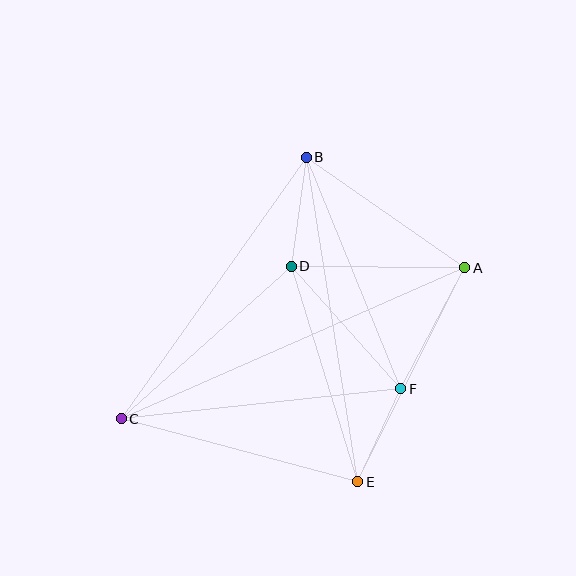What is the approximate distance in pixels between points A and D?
The distance between A and D is approximately 174 pixels.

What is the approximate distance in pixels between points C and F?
The distance between C and F is approximately 281 pixels.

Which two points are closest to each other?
Points E and F are closest to each other.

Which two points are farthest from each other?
Points A and C are farthest from each other.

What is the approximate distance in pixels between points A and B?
The distance between A and B is approximately 193 pixels.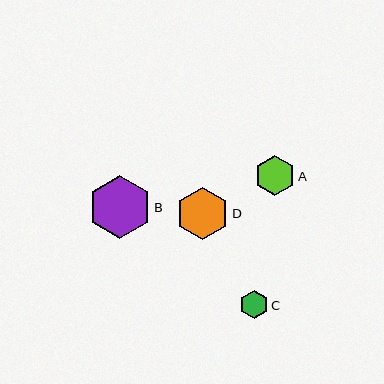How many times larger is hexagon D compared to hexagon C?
Hexagon D is approximately 1.8 times the size of hexagon C.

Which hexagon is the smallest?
Hexagon C is the smallest with a size of approximately 29 pixels.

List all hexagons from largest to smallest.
From largest to smallest: B, D, A, C.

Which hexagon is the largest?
Hexagon B is the largest with a size of approximately 63 pixels.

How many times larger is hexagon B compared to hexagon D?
Hexagon B is approximately 1.2 times the size of hexagon D.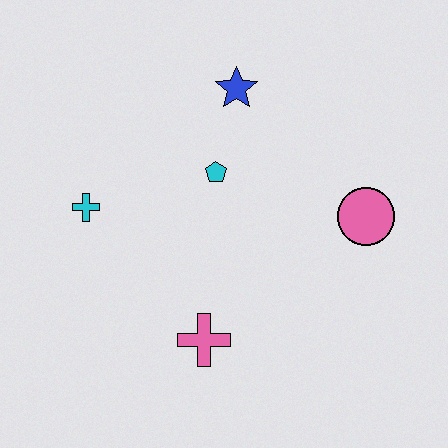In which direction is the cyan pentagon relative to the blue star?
The cyan pentagon is below the blue star.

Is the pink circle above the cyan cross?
No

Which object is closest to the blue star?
The cyan pentagon is closest to the blue star.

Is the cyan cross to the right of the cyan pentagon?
No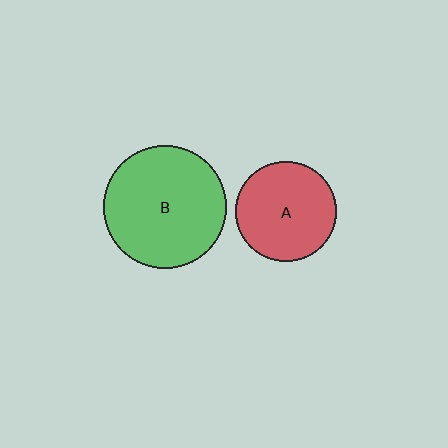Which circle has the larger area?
Circle B (green).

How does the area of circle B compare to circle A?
Approximately 1.5 times.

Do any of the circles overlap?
No, none of the circles overlap.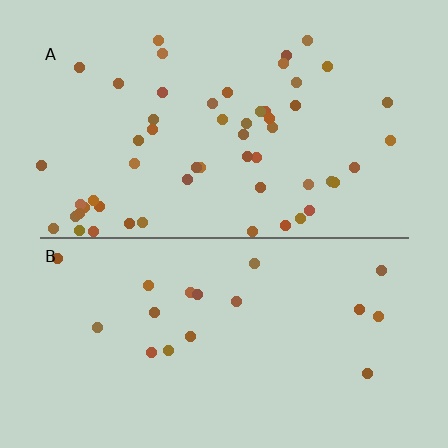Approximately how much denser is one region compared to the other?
Approximately 3.0× — region A over region B.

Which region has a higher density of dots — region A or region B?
A (the top).